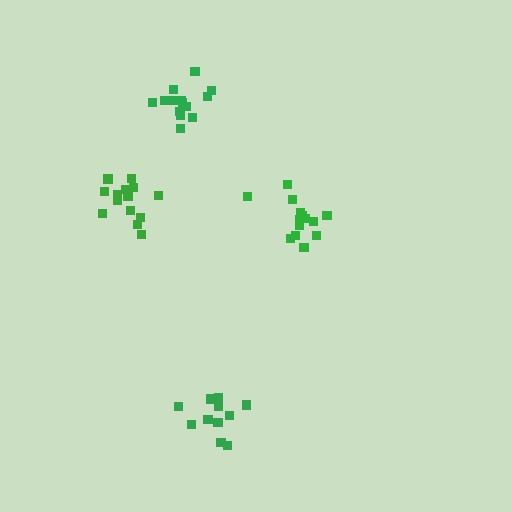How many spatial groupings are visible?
There are 4 spatial groupings.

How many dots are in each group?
Group 1: 14 dots, Group 2: 14 dots, Group 3: 14 dots, Group 4: 12 dots (54 total).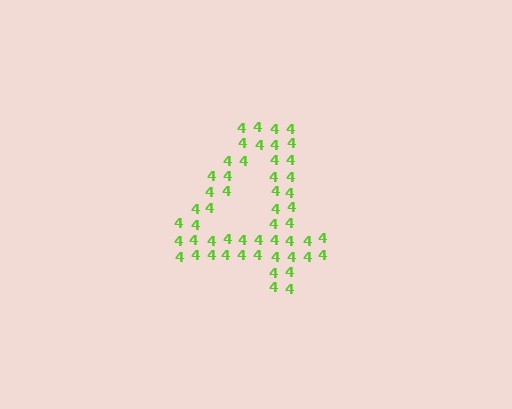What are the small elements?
The small elements are digit 4's.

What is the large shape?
The large shape is the digit 4.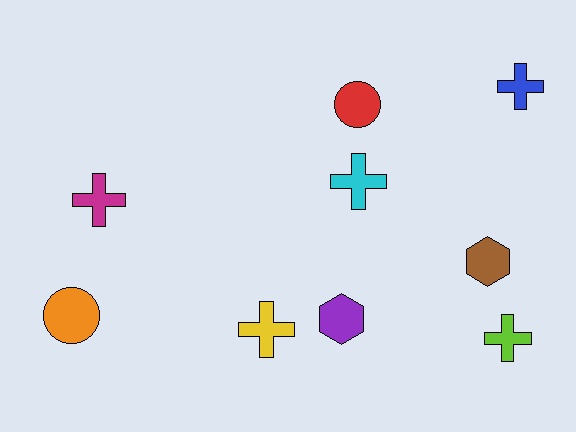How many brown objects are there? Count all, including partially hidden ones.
There is 1 brown object.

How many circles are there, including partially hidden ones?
There are 2 circles.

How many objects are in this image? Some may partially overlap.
There are 9 objects.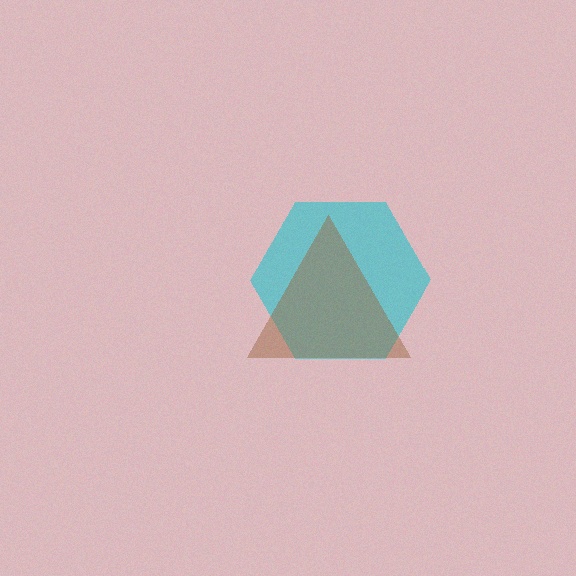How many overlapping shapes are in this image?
There are 2 overlapping shapes in the image.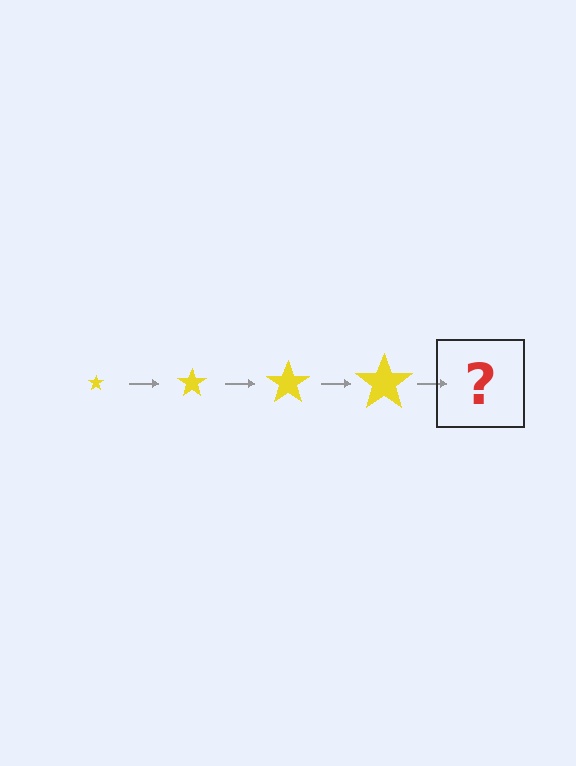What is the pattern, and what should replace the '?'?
The pattern is that the star gets progressively larger each step. The '?' should be a yellow star, larger than the previous one.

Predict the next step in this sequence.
The next step is a yellow star, larger than the previous one.